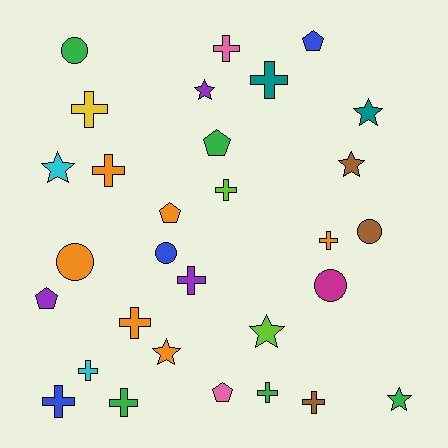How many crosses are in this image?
There are 13 crosses.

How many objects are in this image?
There are 30 objects.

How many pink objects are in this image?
There are 2 pink objects.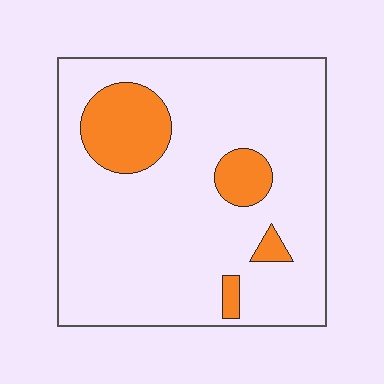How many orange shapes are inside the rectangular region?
4.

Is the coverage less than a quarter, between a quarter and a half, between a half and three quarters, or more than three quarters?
Less than a quarter.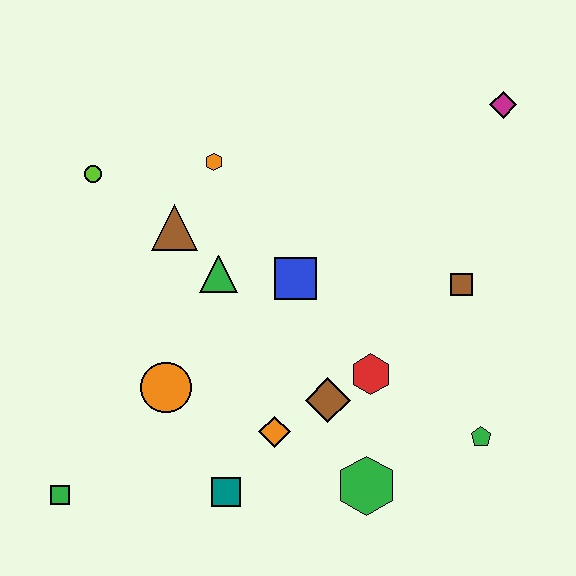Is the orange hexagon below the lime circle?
No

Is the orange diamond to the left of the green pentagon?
Yes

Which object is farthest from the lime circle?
The green pentagon is farthest from the lime circle.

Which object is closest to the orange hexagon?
The brown triangle is closest to the orange hexagon.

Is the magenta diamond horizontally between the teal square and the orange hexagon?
No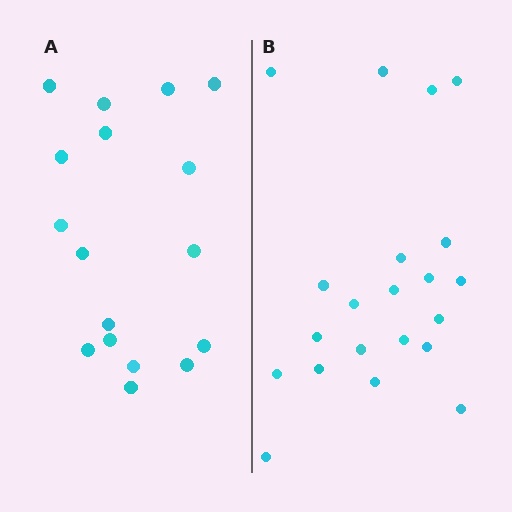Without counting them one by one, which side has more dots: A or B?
Region B (the right region) has more dots.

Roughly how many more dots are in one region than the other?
Region B has about 4 more dots than region A.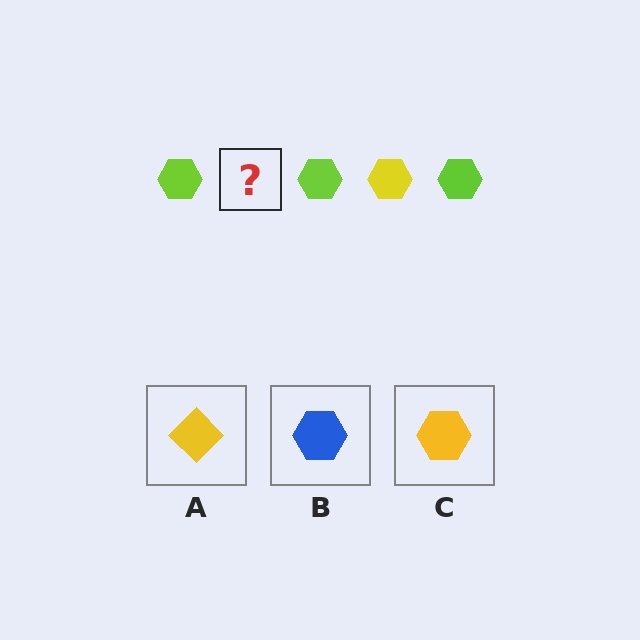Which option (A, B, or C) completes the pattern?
C.